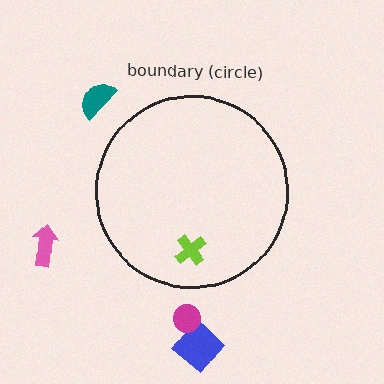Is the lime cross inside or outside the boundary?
Inside.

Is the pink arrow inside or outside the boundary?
Outside.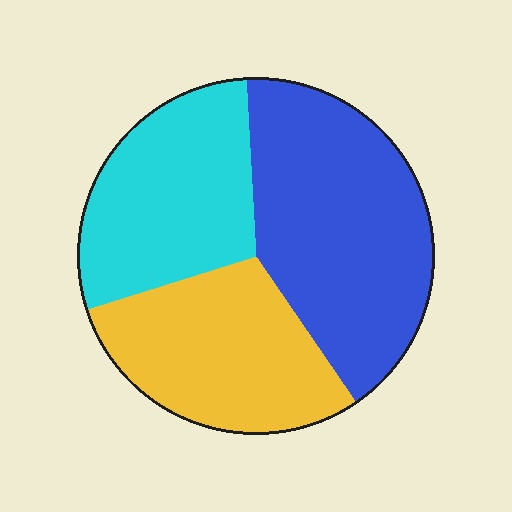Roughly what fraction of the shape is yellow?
Yellow takes up between a sixth and a third of the shape.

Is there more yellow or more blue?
Blue.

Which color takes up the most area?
Blue, at roughly 40%.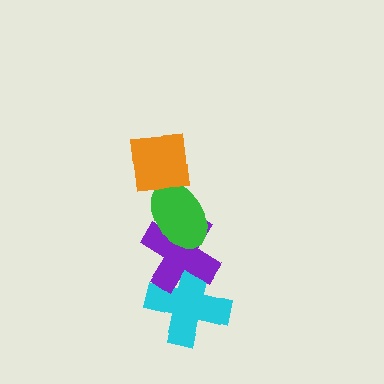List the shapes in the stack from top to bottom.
From top to bottom: the orange square, the green ellipse, the purple cross, the cyan cross.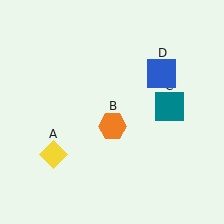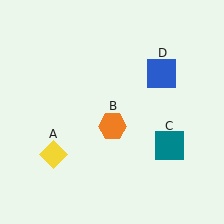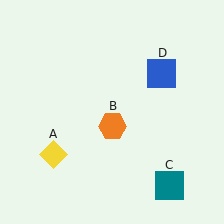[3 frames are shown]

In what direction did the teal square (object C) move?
The teal square (object C) moved down.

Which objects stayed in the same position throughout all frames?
Yellow diamond (object A) and orange hexagon (object B) and blue square (object D) remained stationary.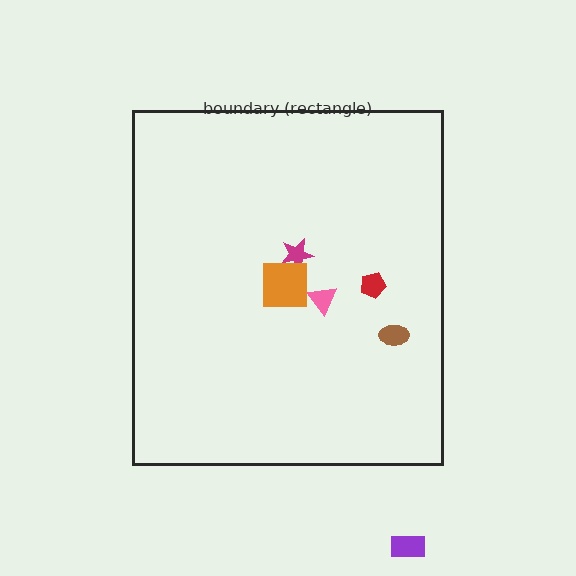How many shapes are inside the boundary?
6 inside, 1 outside.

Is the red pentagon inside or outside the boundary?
Inside.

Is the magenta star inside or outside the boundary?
Inside.